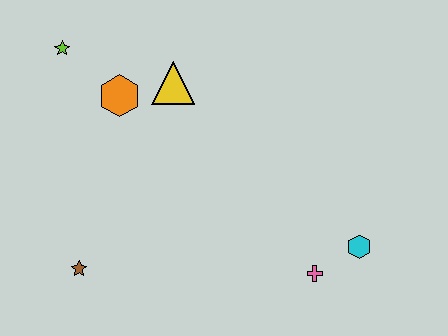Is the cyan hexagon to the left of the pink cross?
No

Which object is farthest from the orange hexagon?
The cyan hexagon is farthest from the orange hexagon.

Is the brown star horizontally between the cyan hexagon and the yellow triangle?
No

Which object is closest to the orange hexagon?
The yellow triangle is closest to the orange hexagon.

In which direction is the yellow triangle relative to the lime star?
The yellow triangle is to the right of the lime star.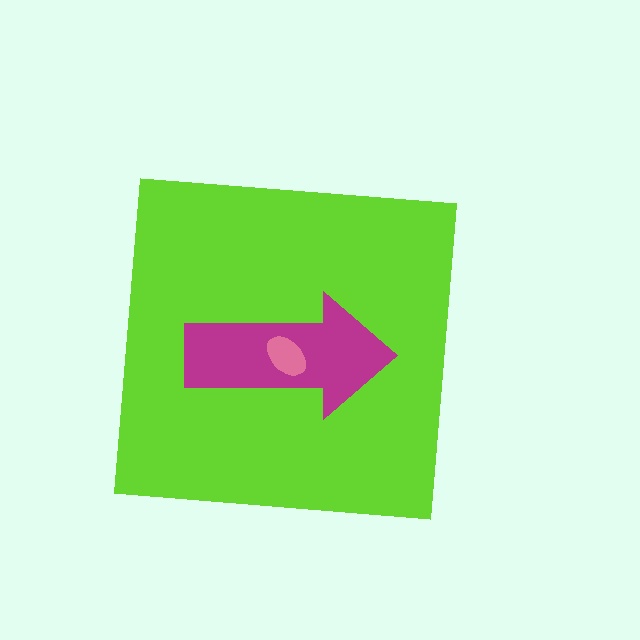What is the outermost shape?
The lime square.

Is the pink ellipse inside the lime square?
Yes.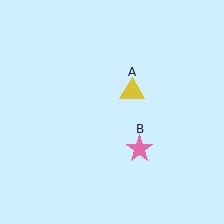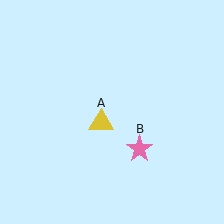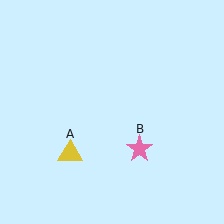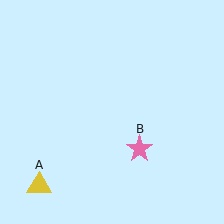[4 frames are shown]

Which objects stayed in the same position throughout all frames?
Pink star (object B) remained stationary.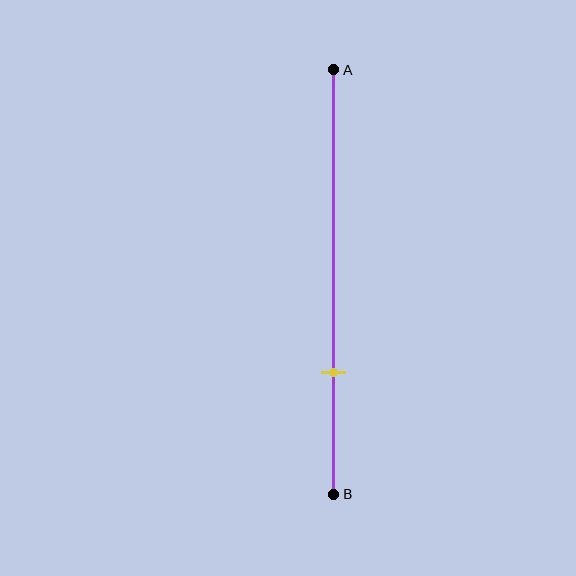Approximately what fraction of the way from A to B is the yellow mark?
The yellow mark is approximately 70% of the way from A to B.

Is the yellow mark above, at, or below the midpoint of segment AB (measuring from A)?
The yellow mark is below the midpoint of segment AB.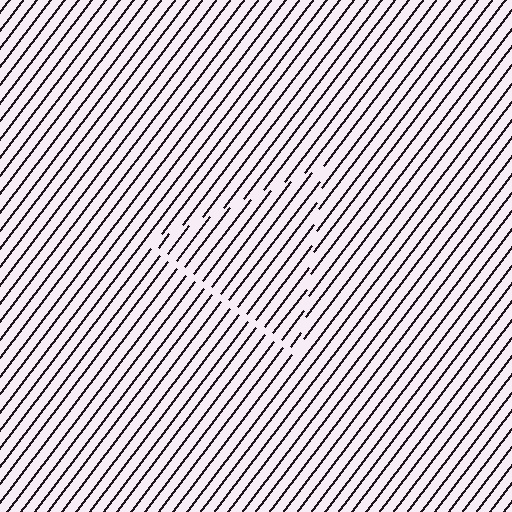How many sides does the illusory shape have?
3 sides — the line-ends trace a triangle.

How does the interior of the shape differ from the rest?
The interior of the shape contains the same grating, shifted by half a period — the contour is defined by the phase discontinuity where line-ends from the inner and outer gratings abut.